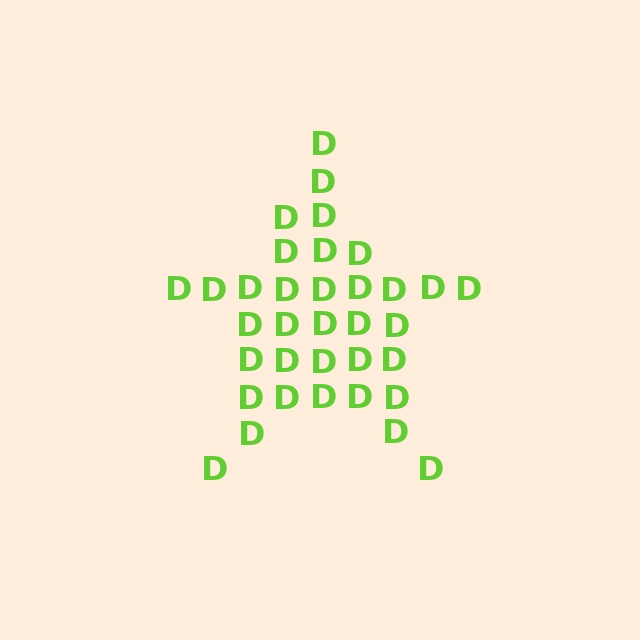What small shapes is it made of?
It is made of small letter D's.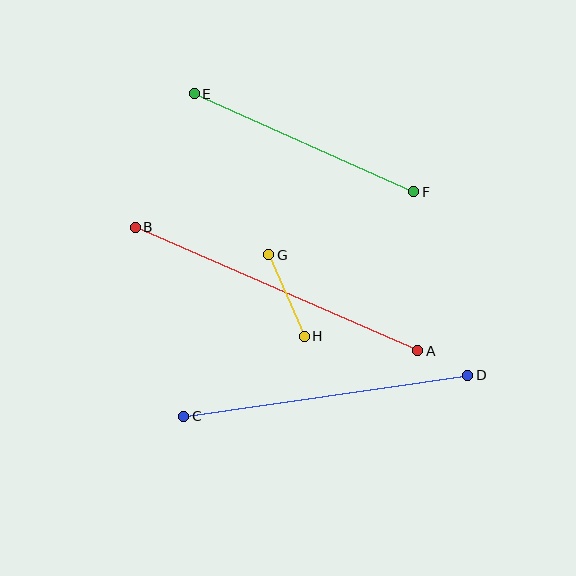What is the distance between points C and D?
The distance is approximately 287 pixels.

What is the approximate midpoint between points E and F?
The midpoint is at approximately (304, 143) pixels.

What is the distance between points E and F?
The distance is approximately 240 pixels.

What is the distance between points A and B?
The distance is approximately 308 pixels.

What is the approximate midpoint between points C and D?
The midpoint is at approximately (326, 396) pixels.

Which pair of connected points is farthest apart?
Points A and B are farthest apart.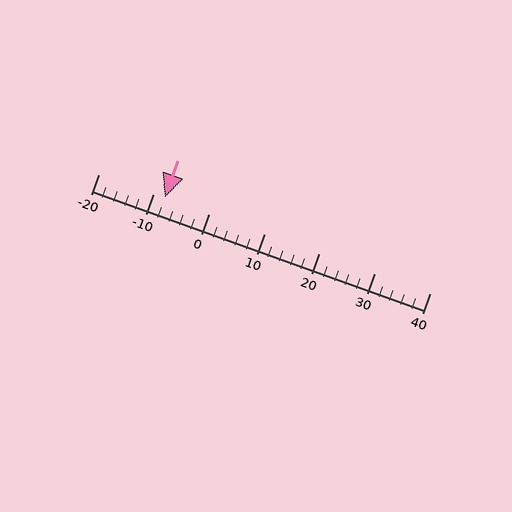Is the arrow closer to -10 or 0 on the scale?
The arrow is closer to -10.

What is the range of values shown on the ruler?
The ruler shows values from -20 to 40.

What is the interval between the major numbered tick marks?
The major tick marks are spaced 10 units apart.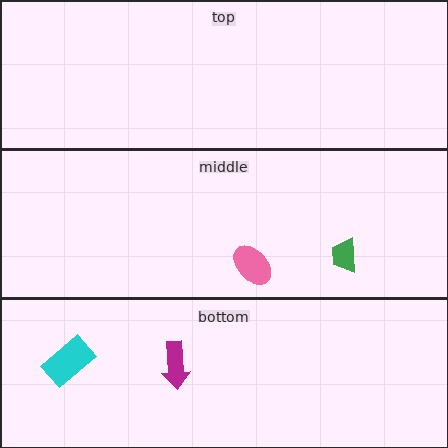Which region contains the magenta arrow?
The bottom region.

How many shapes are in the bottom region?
2.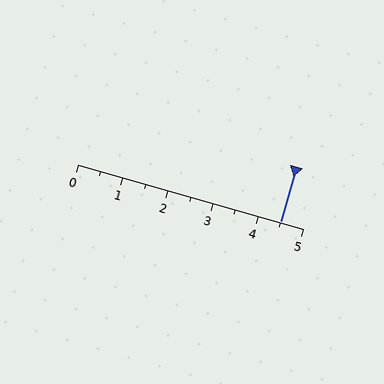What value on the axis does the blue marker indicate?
The marker indicates approximately 4.5.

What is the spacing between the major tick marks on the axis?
The major ticks are spaced 1 apart.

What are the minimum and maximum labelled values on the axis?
The axis runs from 0 to 5.